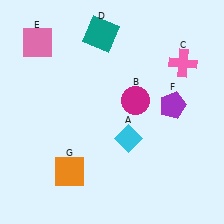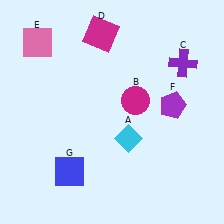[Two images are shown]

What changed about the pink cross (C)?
In Image 1, C is pink. In Image 2, it changed to purple.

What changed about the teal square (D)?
In Image 1, D is teal. In Image 2, it changed to magenta.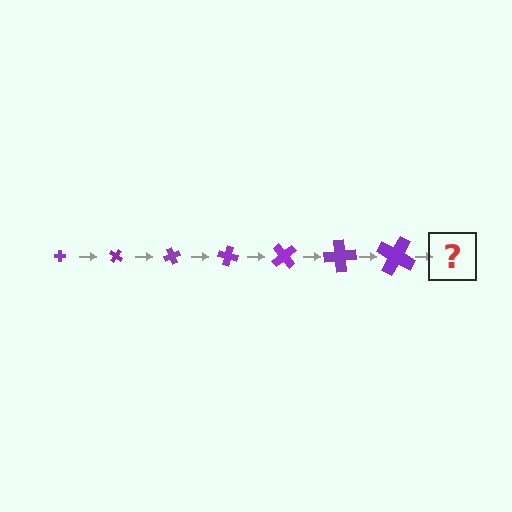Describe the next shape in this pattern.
It should be a cross, larger than the previous one and rotated 245 degrees from the start.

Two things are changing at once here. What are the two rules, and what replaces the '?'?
The two rules are that the cross grows larger each step and it rotates 35 degrees each step. The '?' should be a cross, larger than the previous one and rotated 245 degrees from the start.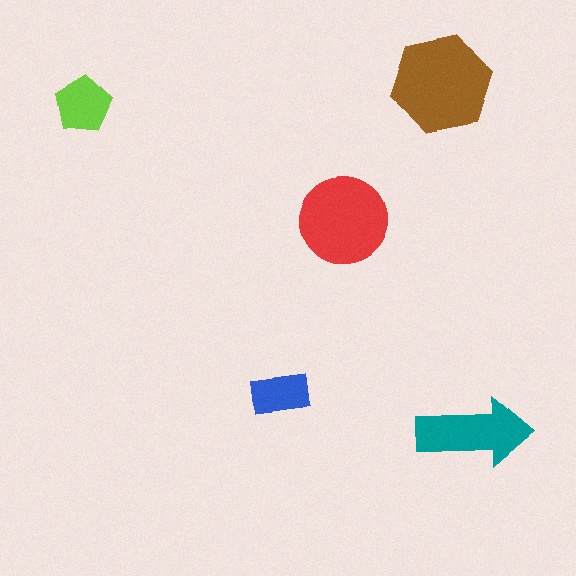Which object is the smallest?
The blue rectangle.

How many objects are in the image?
There are 5 objects in the image.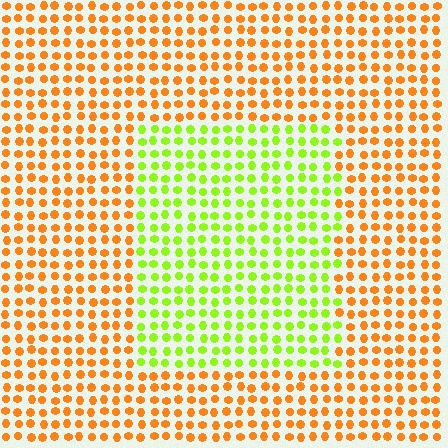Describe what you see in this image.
The image is filled with small orange elements in a uniform arrangement. A rectangle-shaped region is visible where the elements are tinted to a slightly different hue, forming a subtle color boundary.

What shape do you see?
I see a rectangle.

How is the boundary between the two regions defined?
The boundary is defined purely by a slight shift in hue (about 60 degrees). Spacing, size, and orientation are identical on both sides.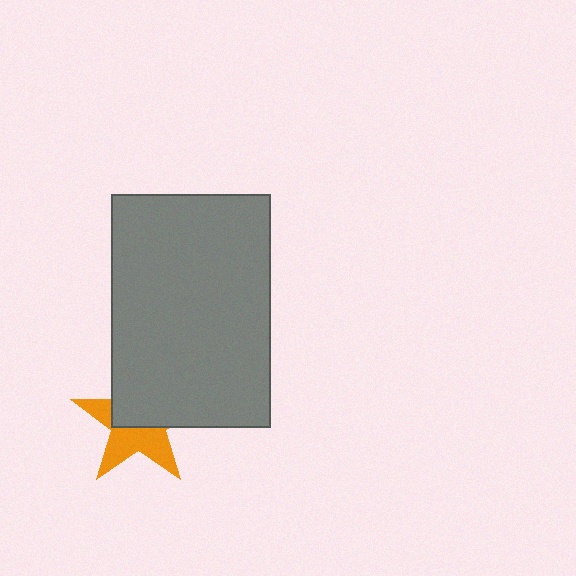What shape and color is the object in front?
The object in front is a gray rectangle.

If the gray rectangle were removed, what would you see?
You would see the complete orange star.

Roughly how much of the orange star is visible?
About half of it is visible (roughly 50%).